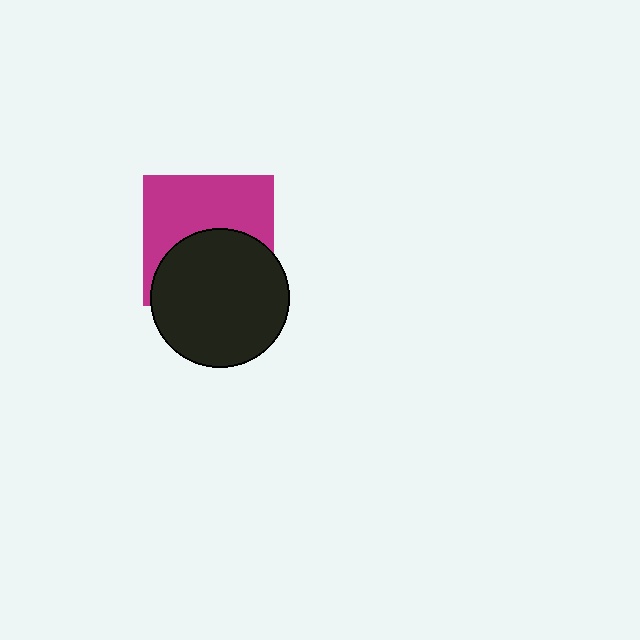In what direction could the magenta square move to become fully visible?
The magenta square could move up. That would shift it out from behind the black circle entirely.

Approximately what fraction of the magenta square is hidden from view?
Roughly 48% of the magenta square is hidden behind the black circle.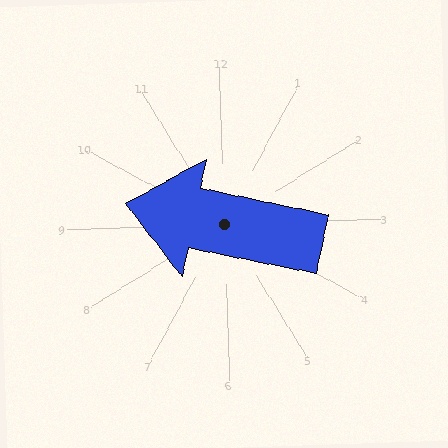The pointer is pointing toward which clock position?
Roughly 9 o'clock.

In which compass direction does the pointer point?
West.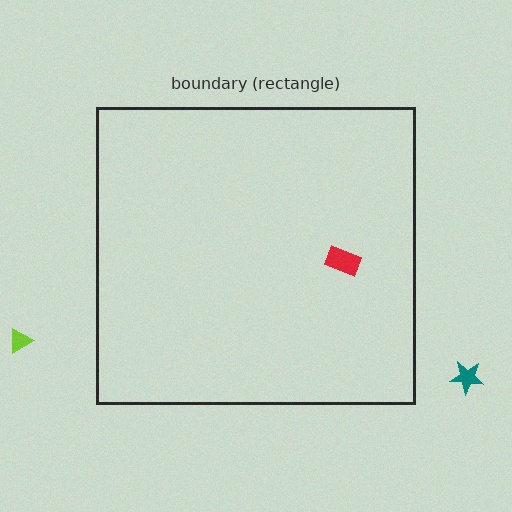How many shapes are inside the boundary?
1 inside, 2 outside.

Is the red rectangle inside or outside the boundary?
Inside.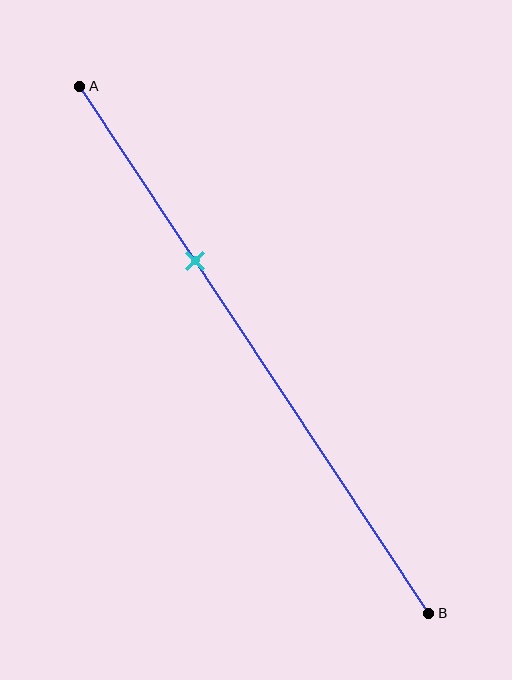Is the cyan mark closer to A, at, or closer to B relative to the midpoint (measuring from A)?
The cyan mark is closer to point A than the midpoint of segment AB.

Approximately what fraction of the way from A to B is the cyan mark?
The cyan mark is approximately 35% of the way from A to B.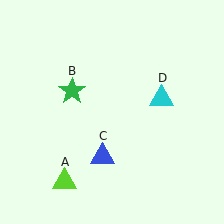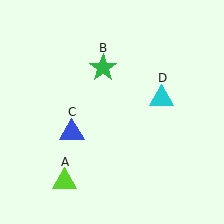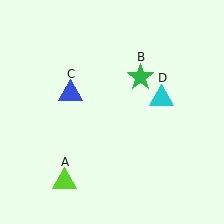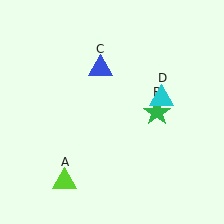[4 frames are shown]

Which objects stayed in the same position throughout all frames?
Lime triangle (object A) and cyan triangle (object D) remained stationary.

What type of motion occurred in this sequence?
The green star (object B), blue triangle (object C) rotated clockwise around the center of the scene.